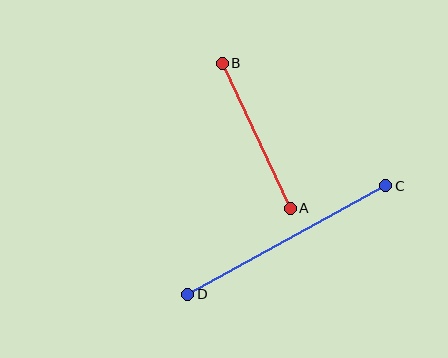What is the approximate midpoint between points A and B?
The midpoint is at approximately (256, 136) pixels.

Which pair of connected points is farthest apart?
Points C and D are farthest apart.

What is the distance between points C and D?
The distance is approximately 226 pixels.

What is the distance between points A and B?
The distance is approximately 160 pixels.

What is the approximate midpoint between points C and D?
The midpoint is at approximately (287, 240) pixels.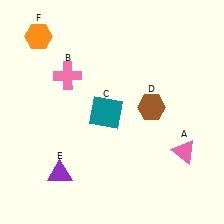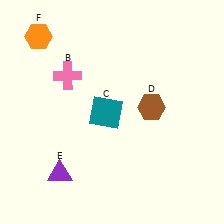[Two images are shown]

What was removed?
The pink triangle (A) was removed in Image 2.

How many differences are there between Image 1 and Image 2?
There is 1 difference between the two images.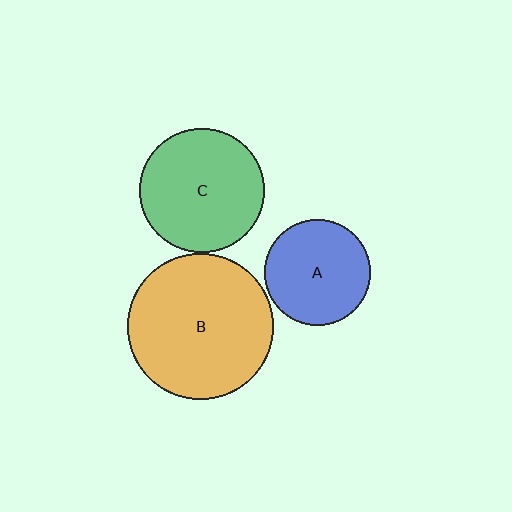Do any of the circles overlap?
No, none of the circles overlap.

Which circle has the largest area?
Circle B (orange).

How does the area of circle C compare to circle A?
Approximately 1.4 times.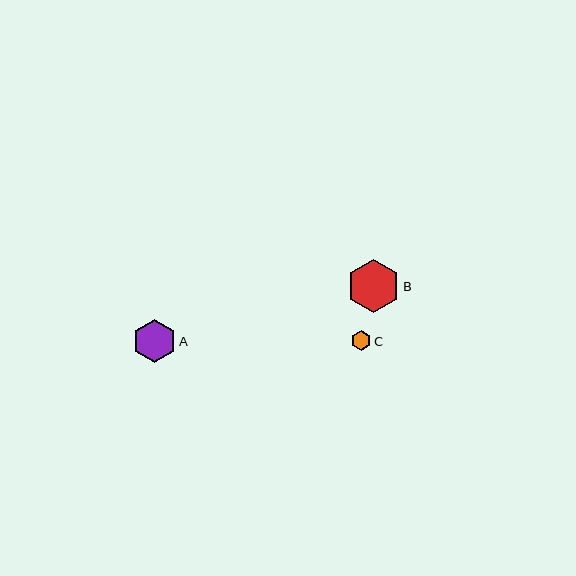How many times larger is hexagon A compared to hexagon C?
Hexagon A is approximately 2.1 times the size of hexagon C.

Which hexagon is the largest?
Hexagon B is the largest with a size of approximately 53 pixels.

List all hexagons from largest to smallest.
From largest to smallest: B, A, C.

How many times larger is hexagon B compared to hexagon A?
Hexagon B is approximately 1.2 times the size of hexagon A.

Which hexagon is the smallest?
Hexagon C is the smallest with a size of approximately 20 pixels.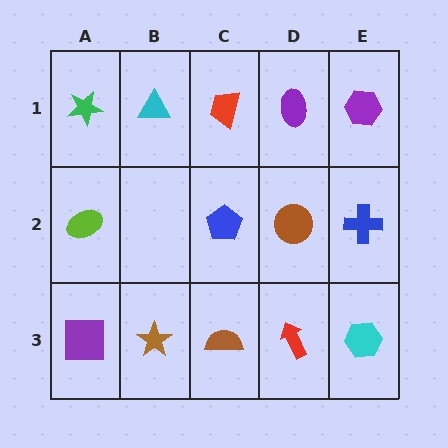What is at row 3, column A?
A purple square.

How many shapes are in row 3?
5 shapes.